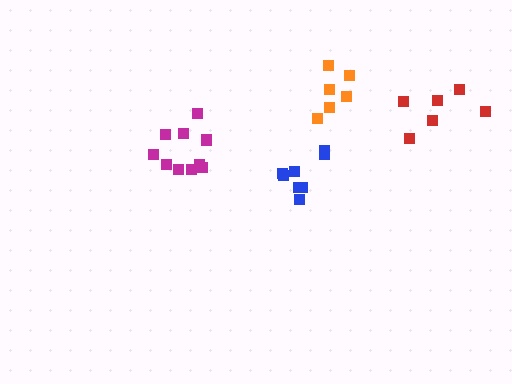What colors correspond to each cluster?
The clusters are colored: magenta, red, orange, blue.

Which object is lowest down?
The blue cluster is bottommost.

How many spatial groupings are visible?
There are 4 spatial groupings.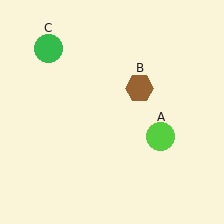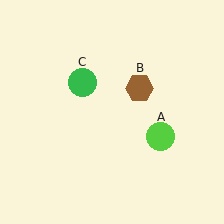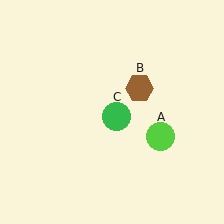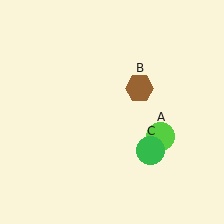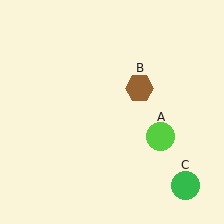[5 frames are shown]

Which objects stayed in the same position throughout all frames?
Lime circle (object A) and brown hexagon (object B) remained stationary.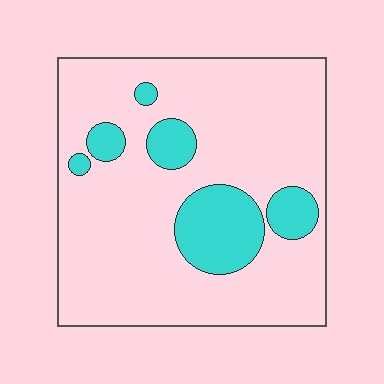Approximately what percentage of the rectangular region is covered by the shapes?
Approximately 20%.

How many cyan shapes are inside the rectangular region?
6.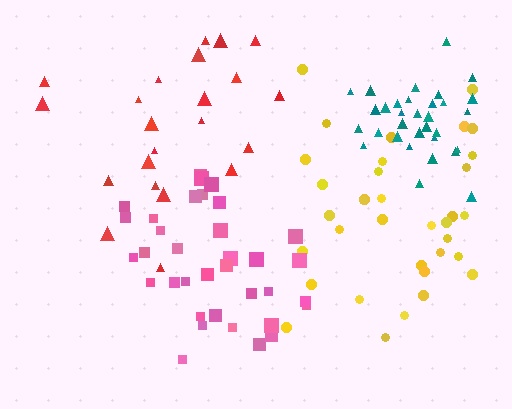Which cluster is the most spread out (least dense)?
Red.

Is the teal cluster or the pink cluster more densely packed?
Teal.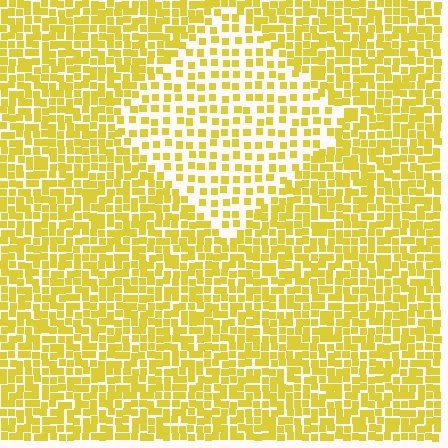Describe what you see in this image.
The image contains small yellow elements arranged at two different densities. A diamond-shaped region is visible where the elements are less densely packed than the surrounding area.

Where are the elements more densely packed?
The elements are more densely packed outside the diamond boundary.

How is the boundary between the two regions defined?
The boundary is defined by a change in element density (approximately 2.0x ratio). All elements are the same color, size, and shape.